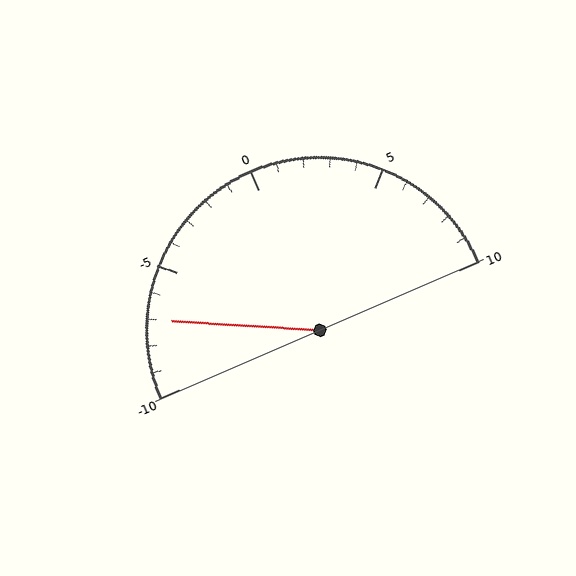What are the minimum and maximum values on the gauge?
The gauge ranges from -10 to 10.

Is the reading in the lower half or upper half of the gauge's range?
The reading is in the lower half of the range (-10 to 10).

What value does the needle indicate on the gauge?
The needle indicates approximately -7.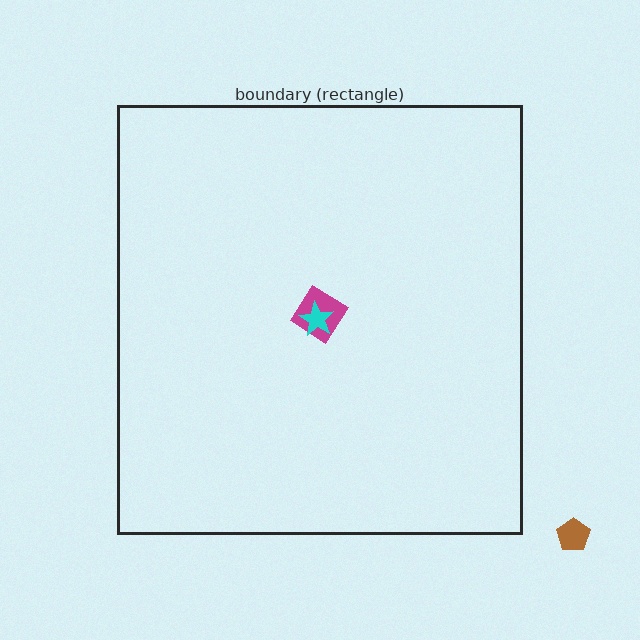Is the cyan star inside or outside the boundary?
Inside.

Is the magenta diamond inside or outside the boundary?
Inside.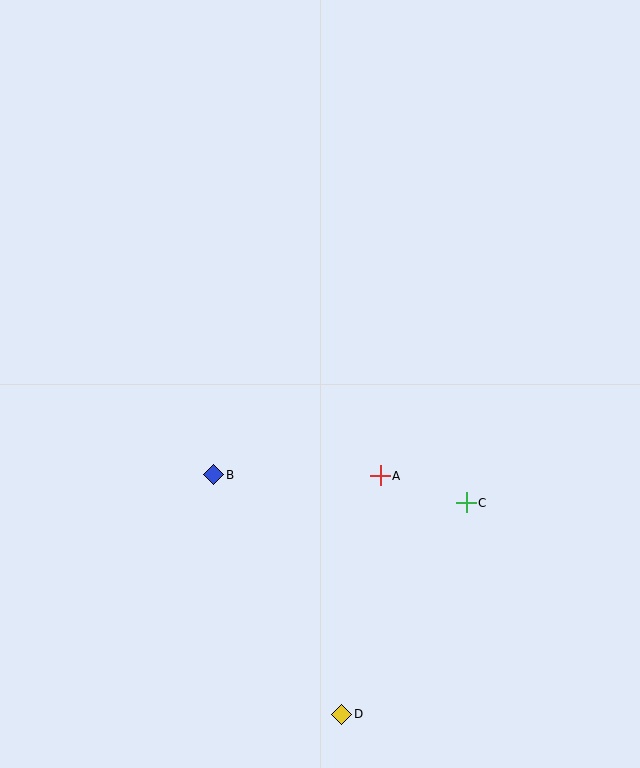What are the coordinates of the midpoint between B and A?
The midpoint between B and A is at (297, 475).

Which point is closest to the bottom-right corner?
Point D is closest to the bottom-right corner.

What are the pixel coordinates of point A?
Point A is at (380, 476).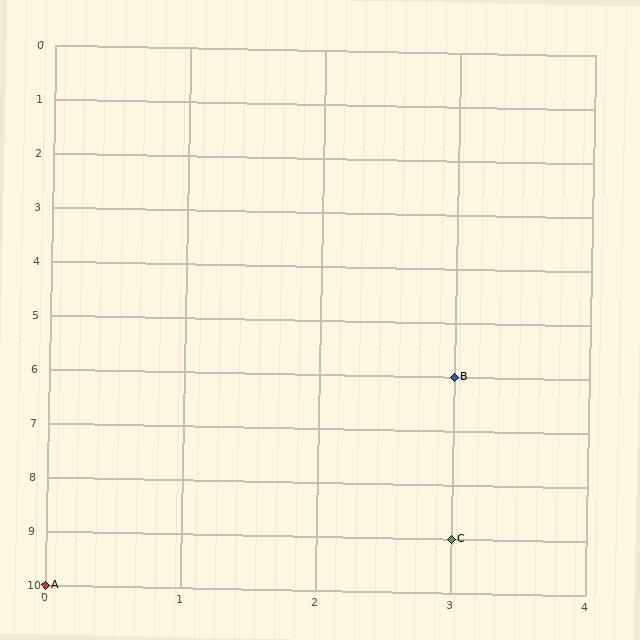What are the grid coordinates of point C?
Point C is at grid coordinates (3, 9).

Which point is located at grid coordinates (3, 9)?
Point C is at (3, 9).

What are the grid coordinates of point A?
Point A is at grid coordinates (0, 10).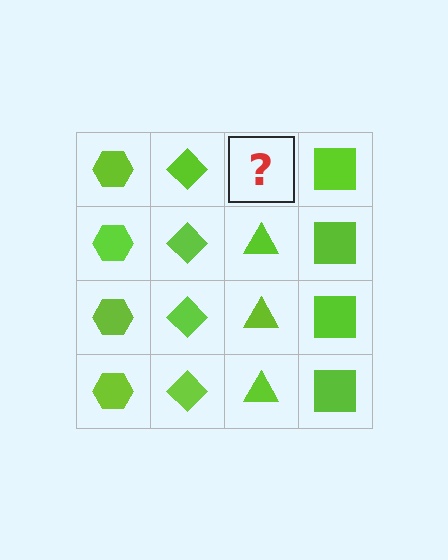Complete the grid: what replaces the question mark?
The question mark should be replaced with a lime triangle.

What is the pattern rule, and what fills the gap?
The rule is that each column has a consistent shape. The gap should be filled with a lime triangle.